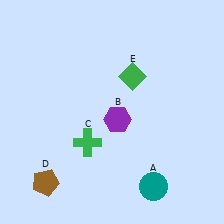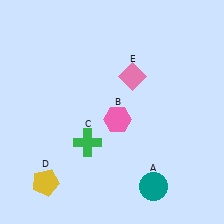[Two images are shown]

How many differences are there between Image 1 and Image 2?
There are 3 differences between the two images.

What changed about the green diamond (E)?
In Image 1, E is green. In Image 2, it changed to pink.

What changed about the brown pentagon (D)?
In Image 1, D is brown. In Image 2, it changed to yellow.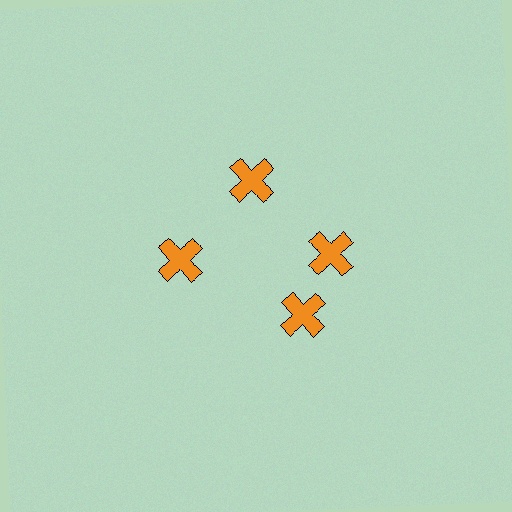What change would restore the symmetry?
The symmetry would be restored by rotating it back into even spacing with its neighbors so that all 4 crosses sit at equal angles and equal distance from the center.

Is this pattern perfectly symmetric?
No. The 4 orange crosses are arranged in a ring, but one element near the 6 o'clock position is rotated out of alignment along the ring, breaking the 4-fold rotational symmetry.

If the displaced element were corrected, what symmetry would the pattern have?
It would have 4-fold rotational symmetry — the pattern would map onto itself every 90 degrees.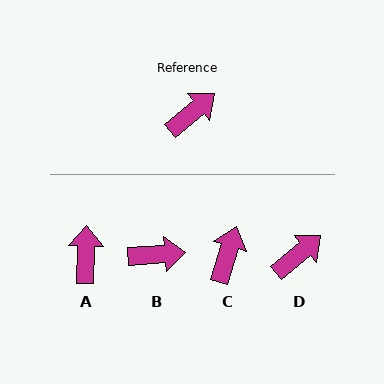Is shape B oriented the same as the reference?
No, it is off by about 36 degrees.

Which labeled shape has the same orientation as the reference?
D.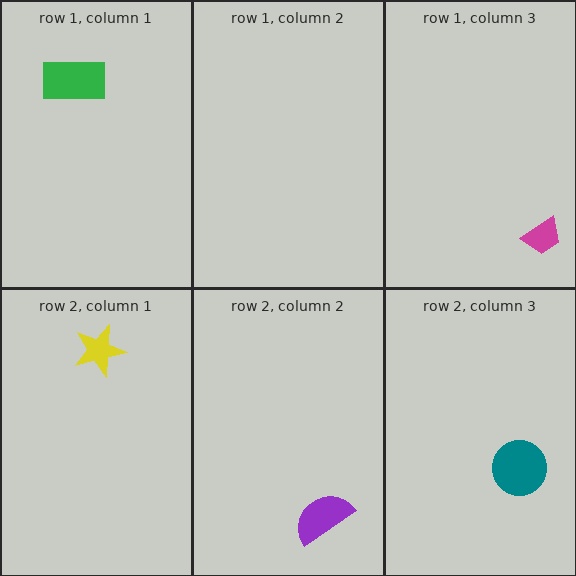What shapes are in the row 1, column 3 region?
The magenta trapezoid.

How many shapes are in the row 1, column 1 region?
1.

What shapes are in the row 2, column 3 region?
The teal circle.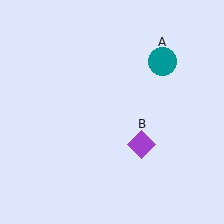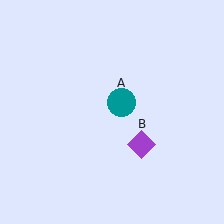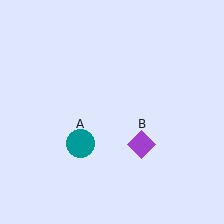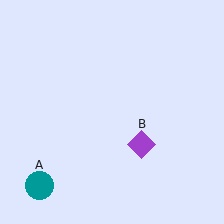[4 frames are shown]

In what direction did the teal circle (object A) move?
The teal circle (object A) moved down and to the left.